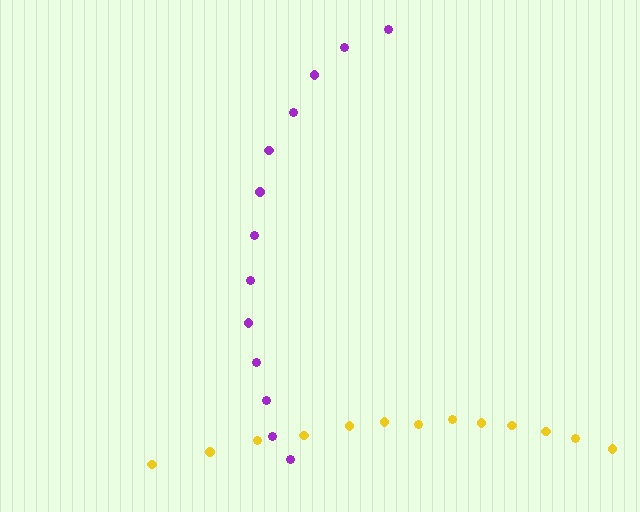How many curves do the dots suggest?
There are 2 distinct paths.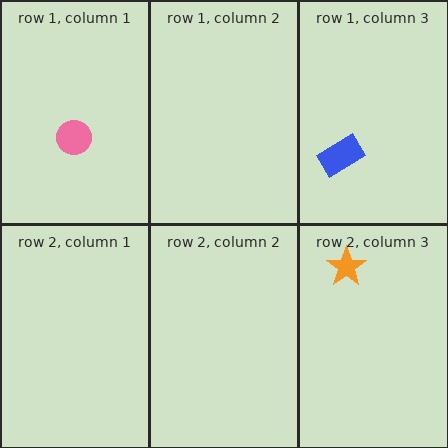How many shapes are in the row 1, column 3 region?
1.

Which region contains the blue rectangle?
The row 1, column 3 region.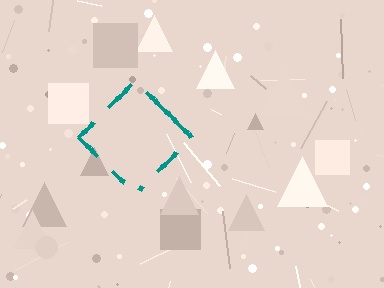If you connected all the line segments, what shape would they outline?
They would outline a diamond.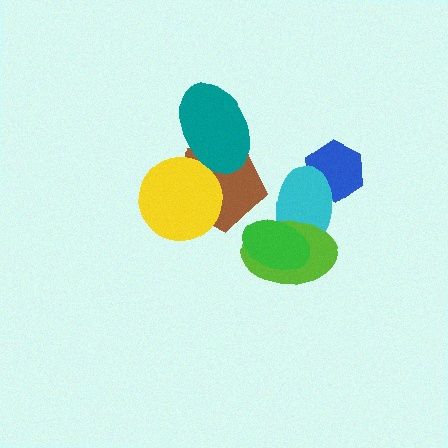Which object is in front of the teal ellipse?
The yellow circle is in front of the teal ellipse.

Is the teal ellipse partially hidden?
Yes, it is partially covered by another shape.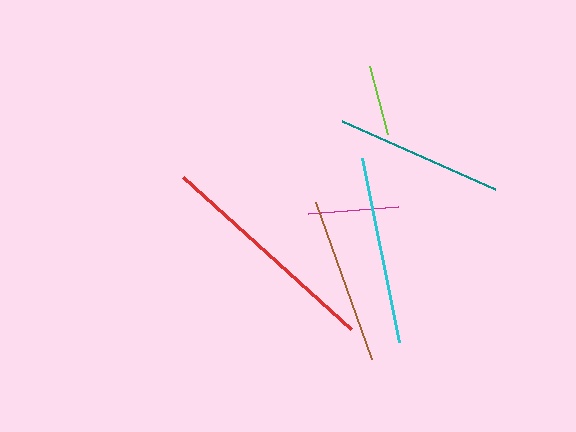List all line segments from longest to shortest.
From longest to shortest: red, cyan, teal, brown, magenta, lime.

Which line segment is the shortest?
The lime line is the shortest at approximately 70 pixels.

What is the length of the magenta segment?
The magenta segment is approximately 90 pixels long.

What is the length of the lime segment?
The lime segment is approximately 70 pixels long.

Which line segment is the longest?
The red line is the longest at approximately 226 pixels.